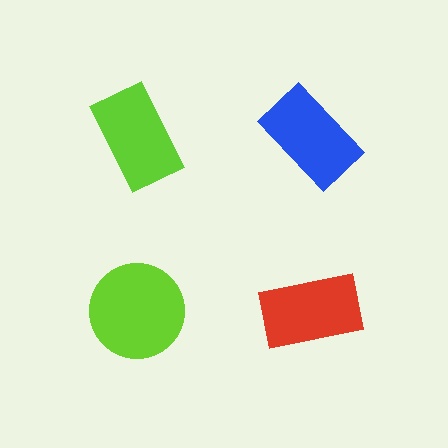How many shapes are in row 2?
2 shapes.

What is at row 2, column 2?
A red rectangle.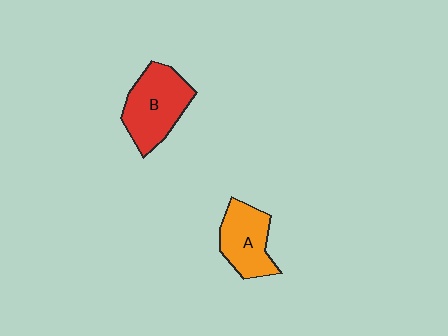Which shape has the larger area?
Shape B (red).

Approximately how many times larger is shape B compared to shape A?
Approximately 1.3 times.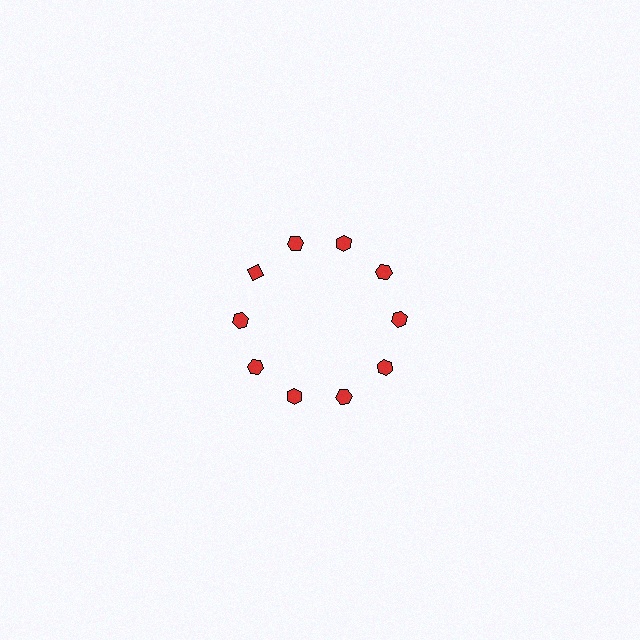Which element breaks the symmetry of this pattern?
The red diamond at roughly the 10 o'clock position breaks the symmetry. All other shapes are red hexagons.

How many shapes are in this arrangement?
There are 10 shapes arranged in a ring pattern.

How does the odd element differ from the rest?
It has a different shape: diamond instead of hexagon.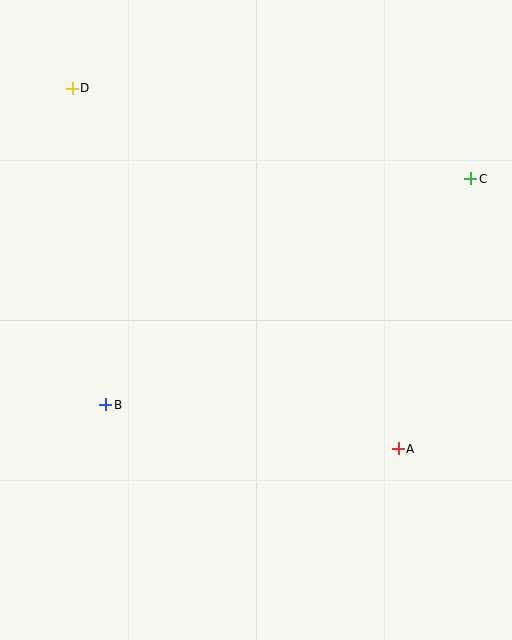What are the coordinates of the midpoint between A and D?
The midpoint between A and D is at (235, 268).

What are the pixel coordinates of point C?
Point C is at (471, 179).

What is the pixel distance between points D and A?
The distance between D and A is 486 pixels.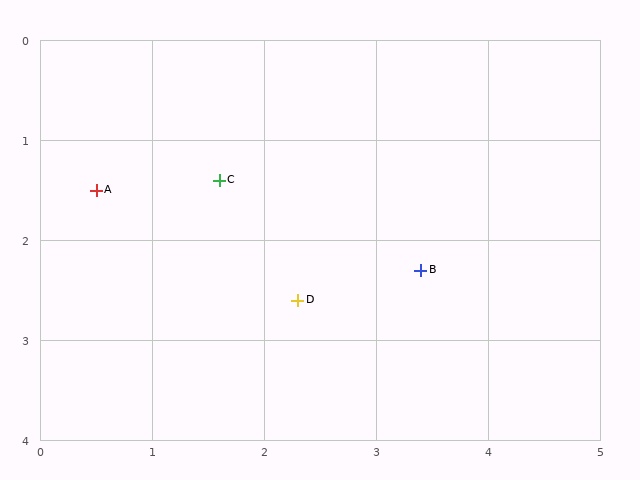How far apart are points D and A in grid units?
Points D and A are about 2.1 grid units apart.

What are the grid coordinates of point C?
Point C is at approximately (1.6, 1.4).